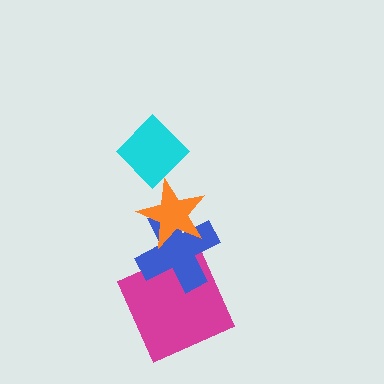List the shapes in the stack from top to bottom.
From top to bottom: the cyan diamond, the orange star, the blue cross, the magenta square.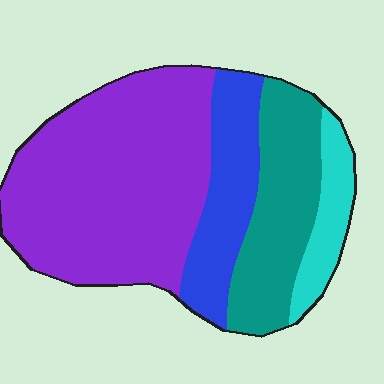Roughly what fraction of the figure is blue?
Blue covers about 15% of the figure.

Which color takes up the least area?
Cyan, at roughly 10%.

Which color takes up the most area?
Purple, at roughly 50%.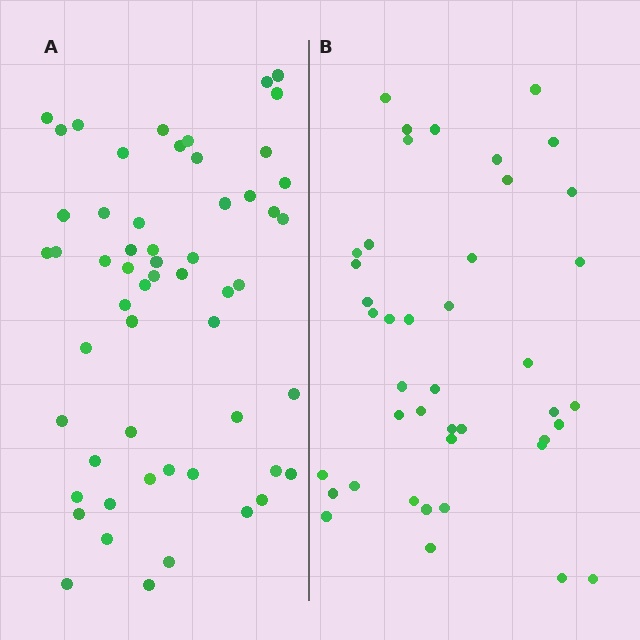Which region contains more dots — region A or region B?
Region A (the left region) has more dots.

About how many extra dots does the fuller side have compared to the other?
Region A has approximately 15 more dots than region B.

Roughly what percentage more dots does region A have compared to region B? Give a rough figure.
About 35% more.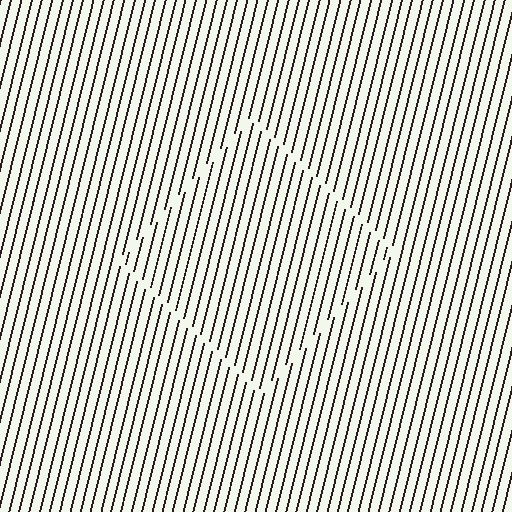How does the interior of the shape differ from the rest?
The interior of the shape contains the same grating, shifted by half a period — the contour is defined by the phase discontinuity where line-ends from the inner and outer gratings abut.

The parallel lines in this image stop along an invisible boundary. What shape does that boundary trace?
An illusory square. The interior of the shape contains the same grating, shifted by half a period — the contour is defined by the phase discontinuity where line-ends from the inner and outer gratings abut.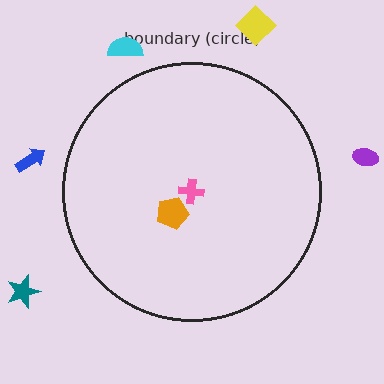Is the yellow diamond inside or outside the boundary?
Outside.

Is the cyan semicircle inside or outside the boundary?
Outside.